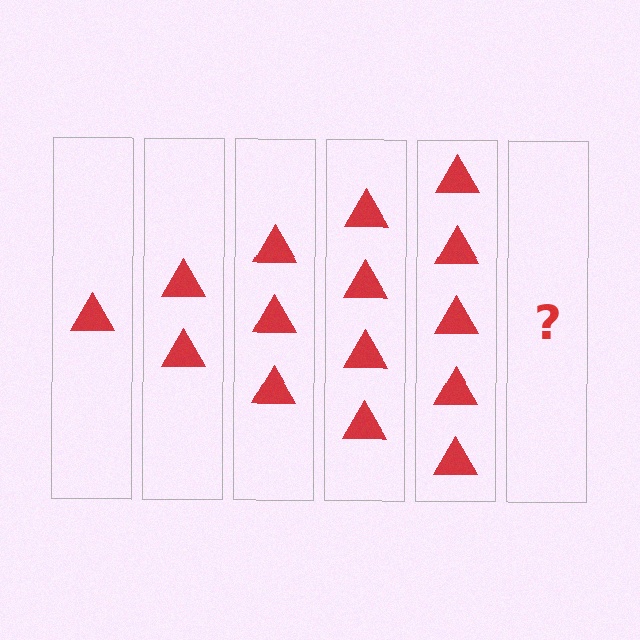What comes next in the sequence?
The next element should be 6 triangles.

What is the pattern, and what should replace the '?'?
The pattern is that each step adds one more triangle. The '?' should be 6 triangles.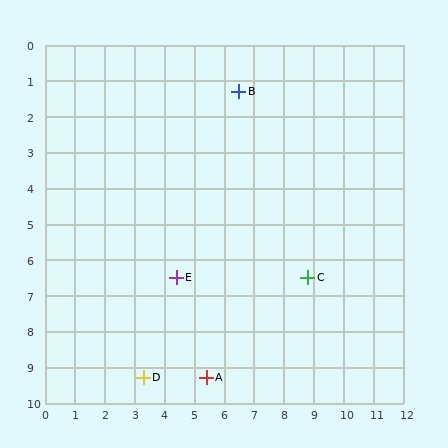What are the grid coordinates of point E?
Point E is at approximately (4.4, 6.5).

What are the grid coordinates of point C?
Point C is at approximately (8.8, 6.5).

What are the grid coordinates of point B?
Point B is at approximately (6.5, 1.3).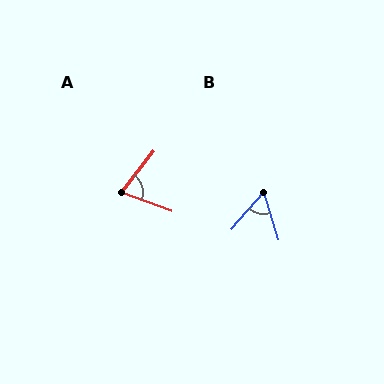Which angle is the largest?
A, at approximately 72 degrees.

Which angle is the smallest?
B, at approximately 58 degrees.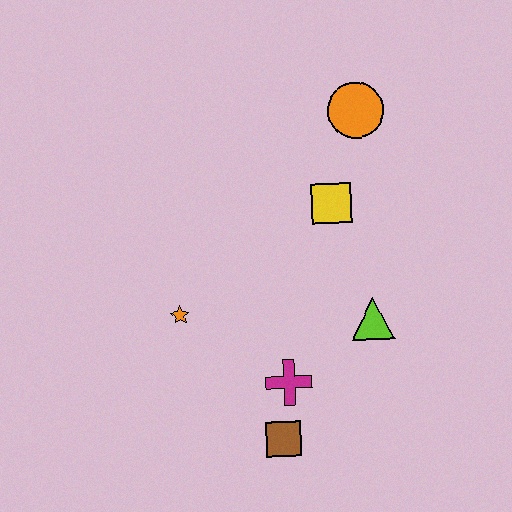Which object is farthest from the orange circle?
The brown square is farthest from the orange circle.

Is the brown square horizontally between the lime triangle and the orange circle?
No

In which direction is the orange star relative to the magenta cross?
The orange star is to the left of the magenta cross.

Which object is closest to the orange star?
The magenta cross is closest to the orange star.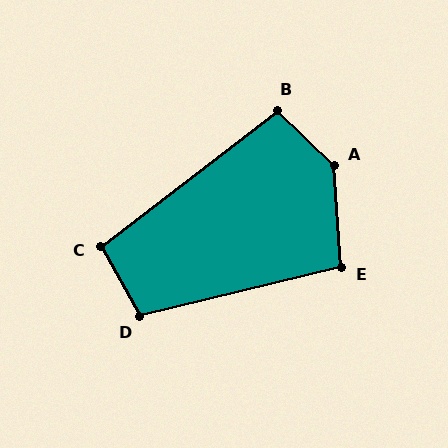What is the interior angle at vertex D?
Approximately 105 degrees (obtuse).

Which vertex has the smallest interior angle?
C, at approximately 99 degrees.